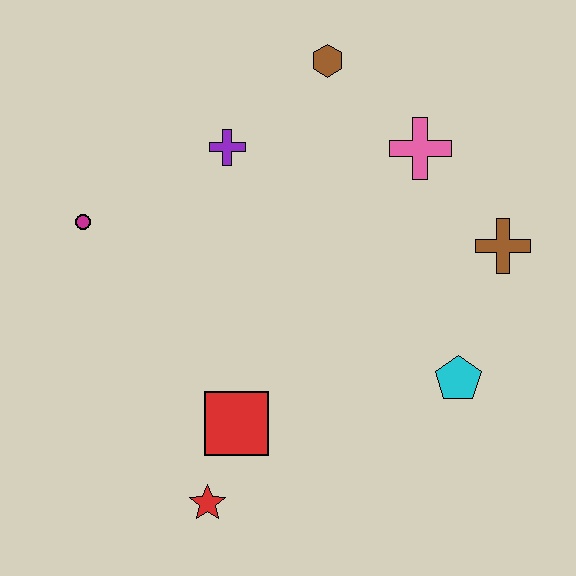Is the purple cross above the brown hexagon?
No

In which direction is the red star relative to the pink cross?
The red star is below the pink cross.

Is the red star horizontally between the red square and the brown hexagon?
No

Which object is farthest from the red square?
The brown hexagon is farthest from the red square.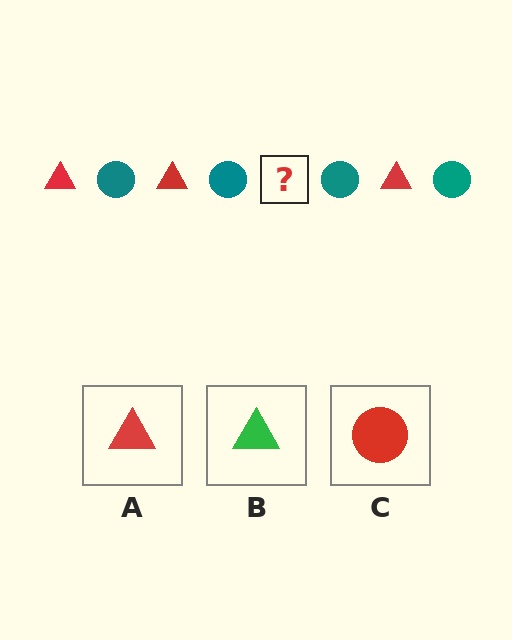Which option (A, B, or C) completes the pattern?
A.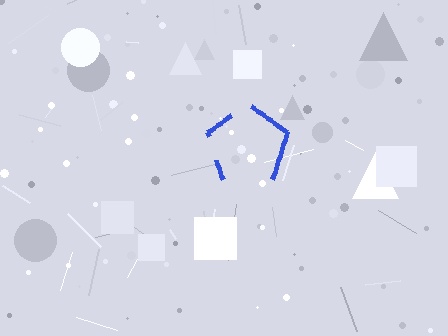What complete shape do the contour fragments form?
The contour fragments form a pentagon.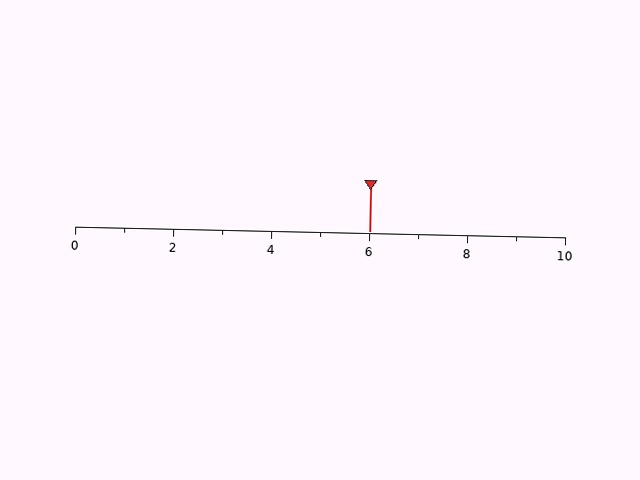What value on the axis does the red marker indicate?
The marker indicates approximately 6.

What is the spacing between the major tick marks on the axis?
The major ticks are spaced 2 apart.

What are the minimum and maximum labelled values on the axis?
The axis runs from 0 to 10.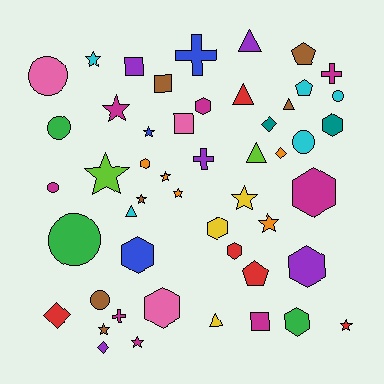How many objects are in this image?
There are 50 objects.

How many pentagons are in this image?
There are 3 pentagons.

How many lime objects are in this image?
There are 2 lime objects.